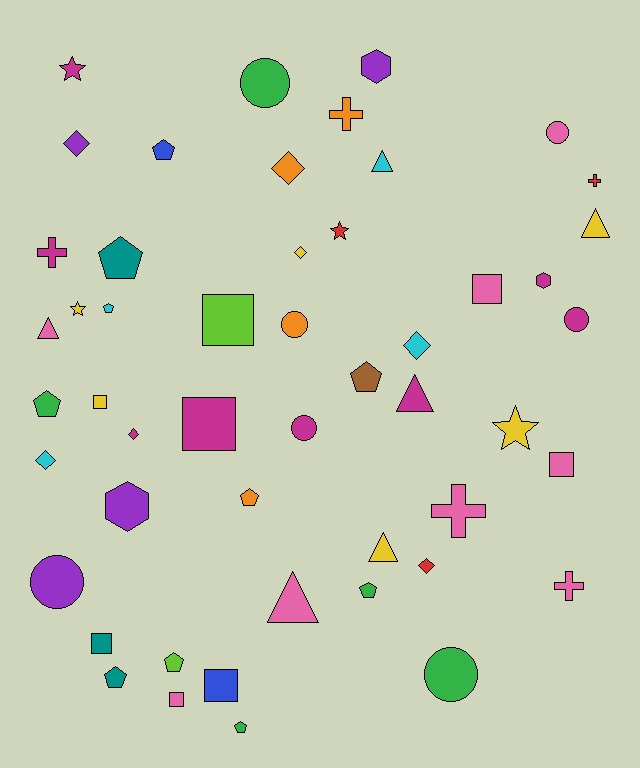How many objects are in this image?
There are 50 objects.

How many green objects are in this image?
There are 5 green objects.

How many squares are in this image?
There are 8 squares.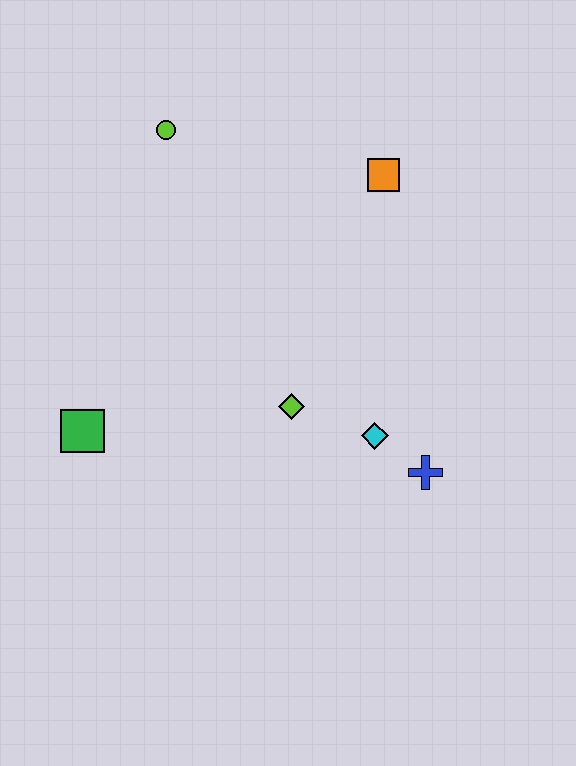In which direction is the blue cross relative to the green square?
The blue cross is to the right of the green square.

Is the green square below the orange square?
Yes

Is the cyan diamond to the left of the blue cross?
Yes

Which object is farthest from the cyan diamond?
The lime circle is farthest from the cyan diamond.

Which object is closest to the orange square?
The lime circle is closest to the orange square.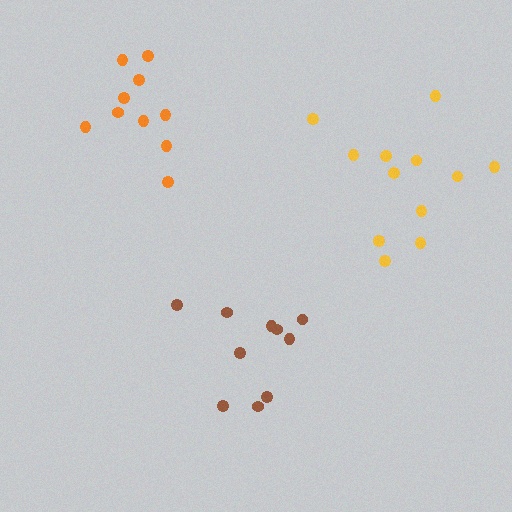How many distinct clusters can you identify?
There are 3 distinct clusters.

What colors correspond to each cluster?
The clusters are colored: yellow, brown, orange.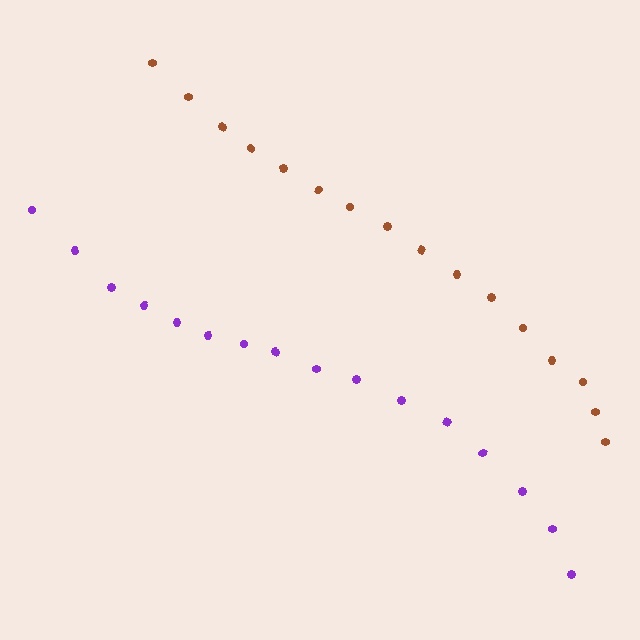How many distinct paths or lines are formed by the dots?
There are 2 distinct paths.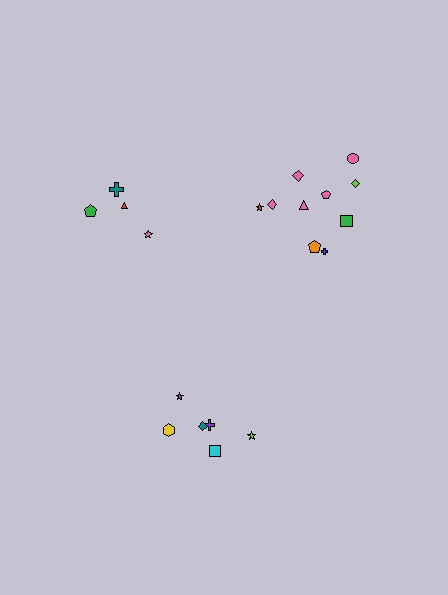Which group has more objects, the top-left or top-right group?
The top-right group.